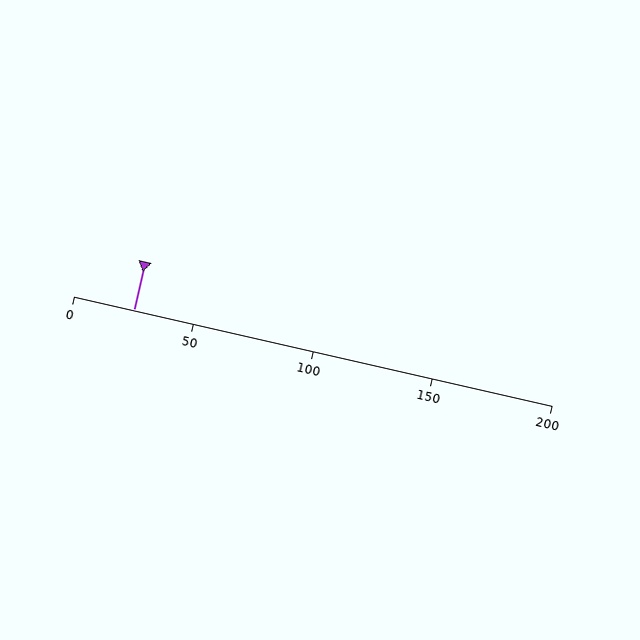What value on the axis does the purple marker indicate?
The marker indicates approximately 25.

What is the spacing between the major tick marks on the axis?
The major ticks are spaced 50 apart.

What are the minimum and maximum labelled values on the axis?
The axis runs from 0 to 200.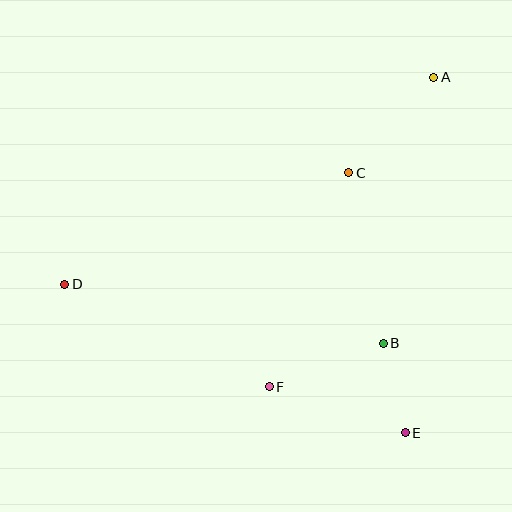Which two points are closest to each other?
Points B and E are closest to each other.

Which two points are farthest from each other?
Points A and D are farthest from each other.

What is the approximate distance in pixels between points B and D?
The distance between B and D is approximately 324 pixels.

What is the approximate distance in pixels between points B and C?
The distance between B and C is approximately 174 pixels.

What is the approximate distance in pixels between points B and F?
The distance between B and F is approximately 122 pixels.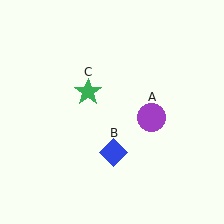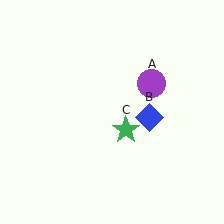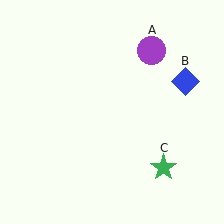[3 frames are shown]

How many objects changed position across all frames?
3 objects changed position: purple circle (object A), blue diamond (object B), green star (object C).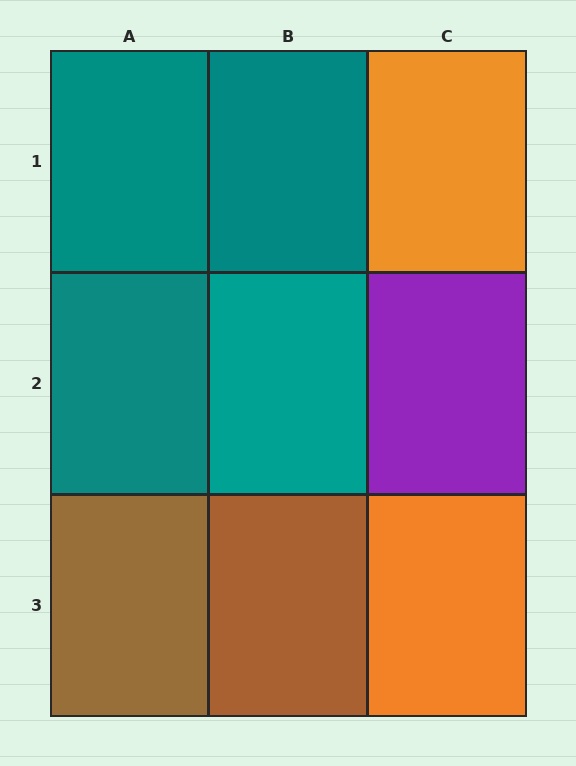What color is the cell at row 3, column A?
Brown.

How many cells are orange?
2 cells are orange.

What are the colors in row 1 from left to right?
Teal, teal, orange.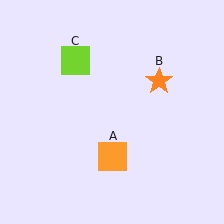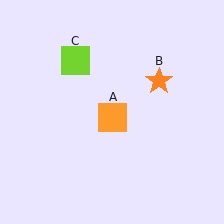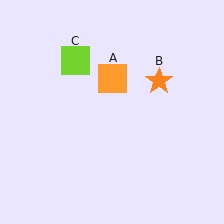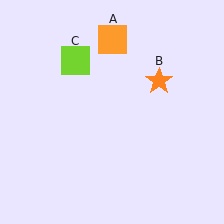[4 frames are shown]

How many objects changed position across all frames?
1 object changed position: orange square (object A).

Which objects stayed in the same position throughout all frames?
Orange star (object B) and lime square (object C) remained stationary.